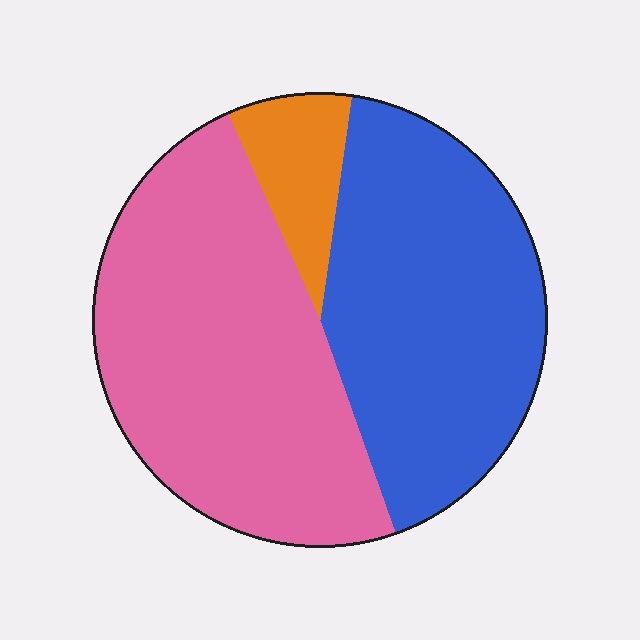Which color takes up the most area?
Pink, at roughly 50%.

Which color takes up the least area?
Orange, at roughly 10%.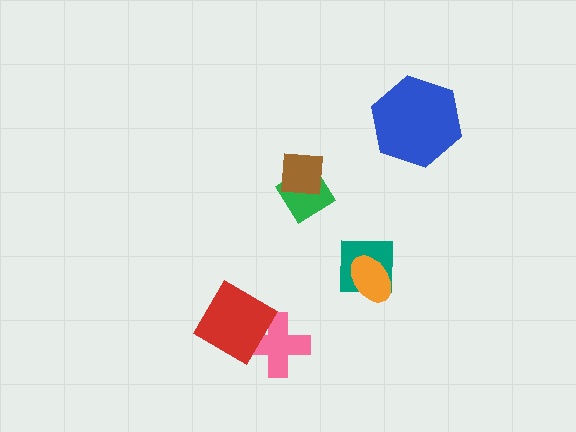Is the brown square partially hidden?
No, no other shape covers it.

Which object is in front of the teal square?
The orange ellipse is in front of the teal square.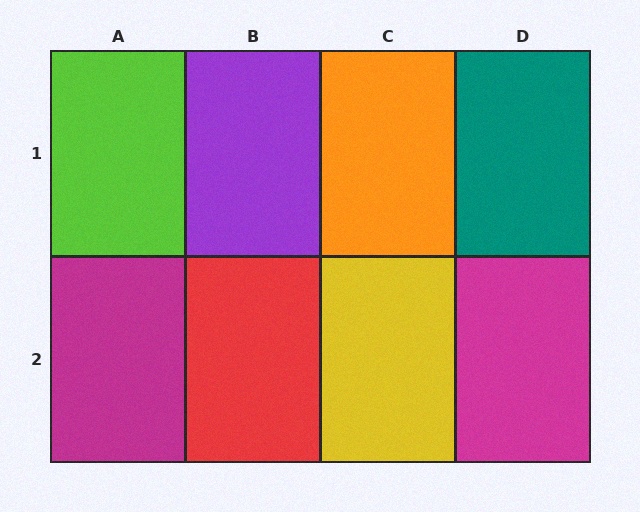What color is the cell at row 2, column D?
Magenta.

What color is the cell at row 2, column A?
Magenta.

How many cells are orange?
1 cell is orange.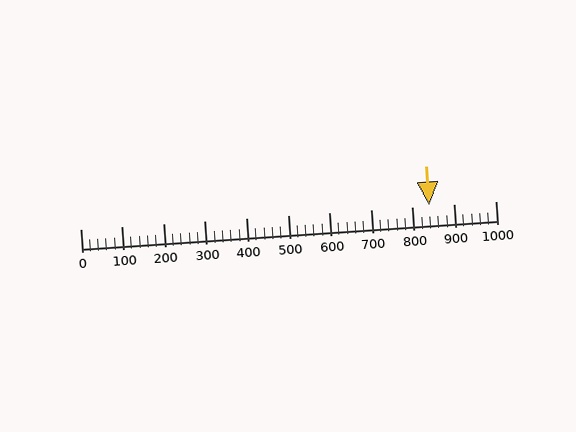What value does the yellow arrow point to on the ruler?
The yellow arrow points to approximately 840.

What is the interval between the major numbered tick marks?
The major tick marks are spaced 100 units apart.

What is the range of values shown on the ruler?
The ruler shows values from 0 to 1000.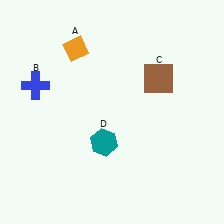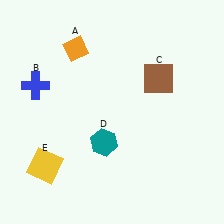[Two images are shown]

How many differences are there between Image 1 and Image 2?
There is 1 difference between the two images.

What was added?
A yellow square (E) was added in Image 2.